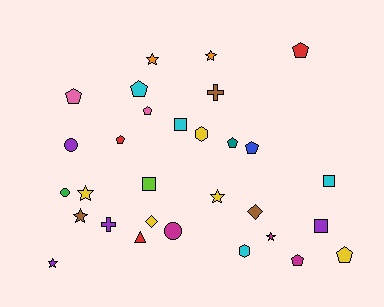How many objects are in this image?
There are 30 objects.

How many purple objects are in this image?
There are 4 purple objects.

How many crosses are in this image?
There are 2 crosses.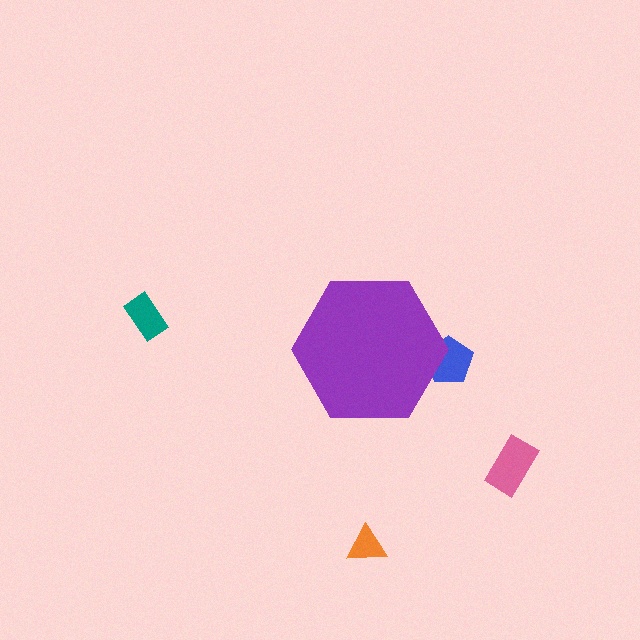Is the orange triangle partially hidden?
No, the orange triangle is fully visible.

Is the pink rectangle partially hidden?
No, the pink rectangle is fully visible.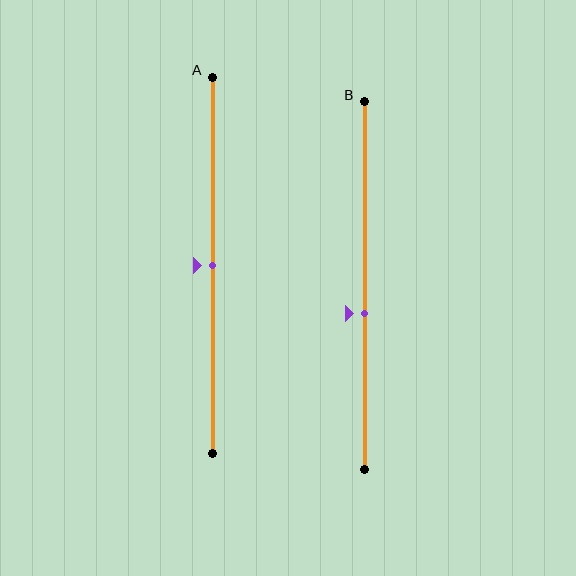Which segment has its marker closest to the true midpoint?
Segment A has its marker closest to the true midpoint.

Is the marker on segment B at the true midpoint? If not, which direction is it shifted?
No, the marker on segment B is shifted downward by about 8% of the segment length.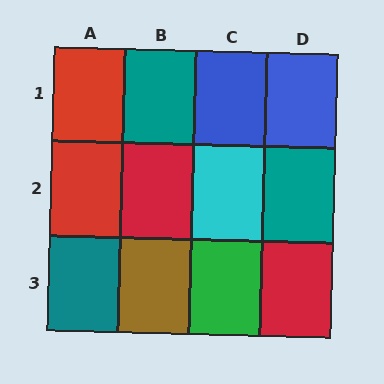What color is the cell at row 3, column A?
Teal.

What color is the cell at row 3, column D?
Red.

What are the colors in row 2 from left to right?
Red, red, cyan, teal.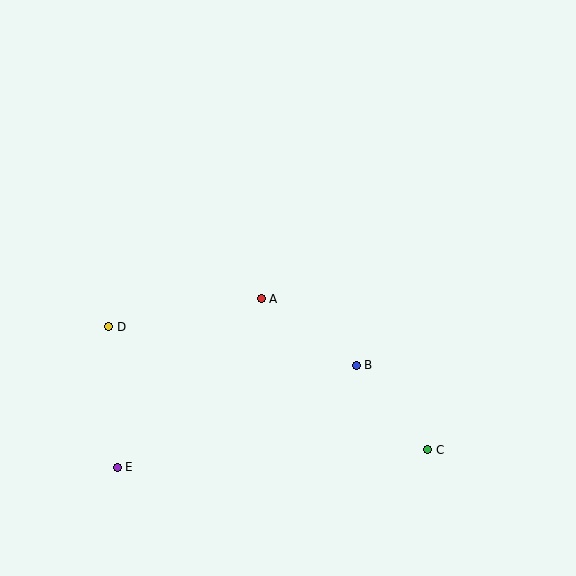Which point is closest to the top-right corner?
Point B is closest to the top-right corner.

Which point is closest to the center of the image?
Point A at (261, 299) is closest to the center.